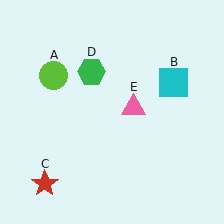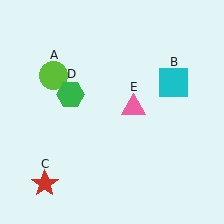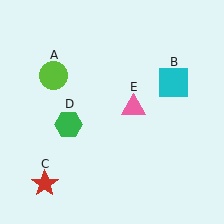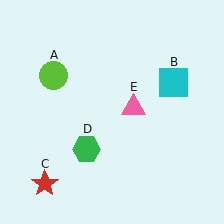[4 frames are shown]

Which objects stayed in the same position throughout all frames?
Lime circle (object A) and cyan square (object B) and red star (object C) and pink triangle (object E) remained stationary.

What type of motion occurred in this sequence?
The green hexagon (object D) rotated counterclockwise around the center of the scene.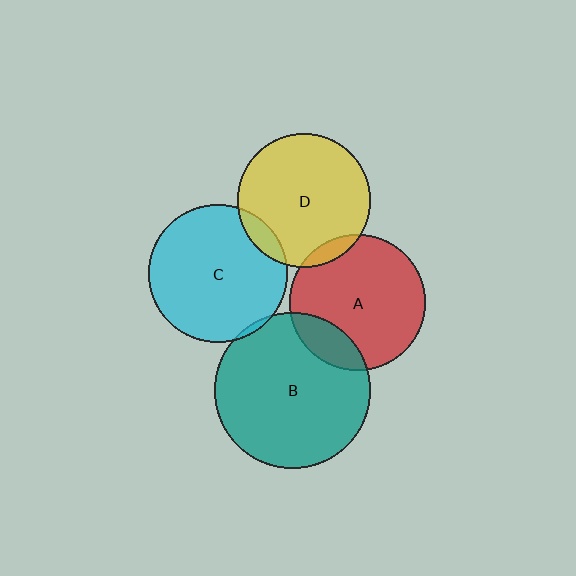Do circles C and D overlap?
Yes.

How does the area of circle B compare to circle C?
Approximately 1.3 times.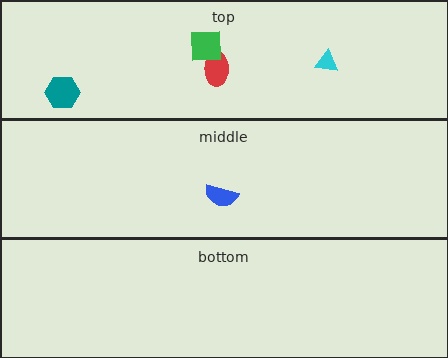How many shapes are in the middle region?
1.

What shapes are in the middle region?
The blue semicircle.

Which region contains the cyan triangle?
The top region.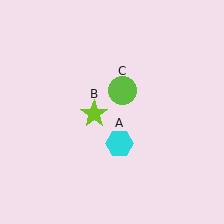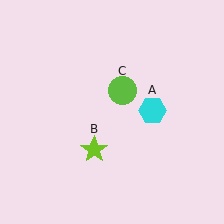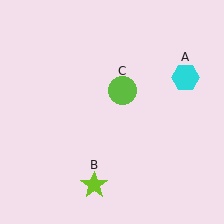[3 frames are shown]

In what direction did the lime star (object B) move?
The lime star (object B) moved down.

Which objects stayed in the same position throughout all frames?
Lime circle (object C) remained stationary.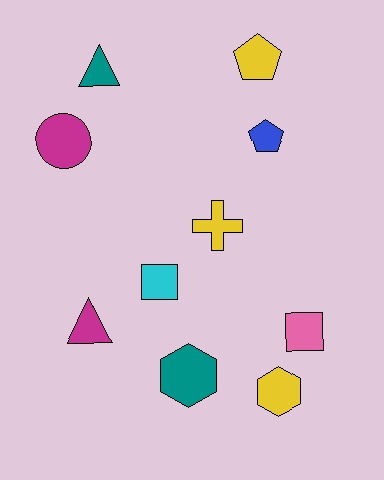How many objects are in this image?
There are 10 objects.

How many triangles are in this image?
There are 2 triangles.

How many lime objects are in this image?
There are no lime objects.